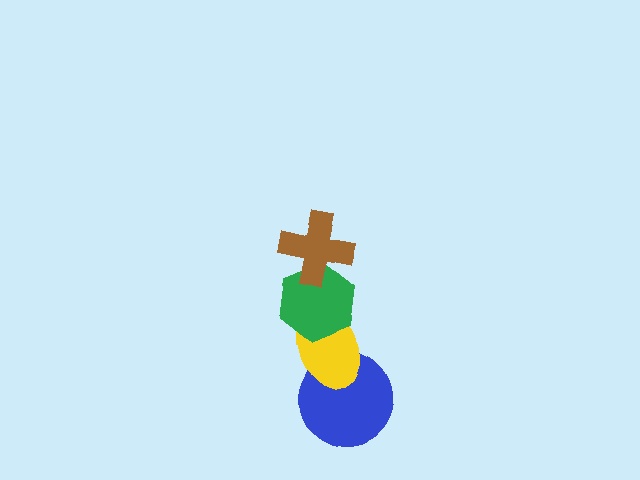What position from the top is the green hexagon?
The green hexagon is 2nd from the top.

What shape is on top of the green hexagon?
The brown cross is on top of the green hexagon.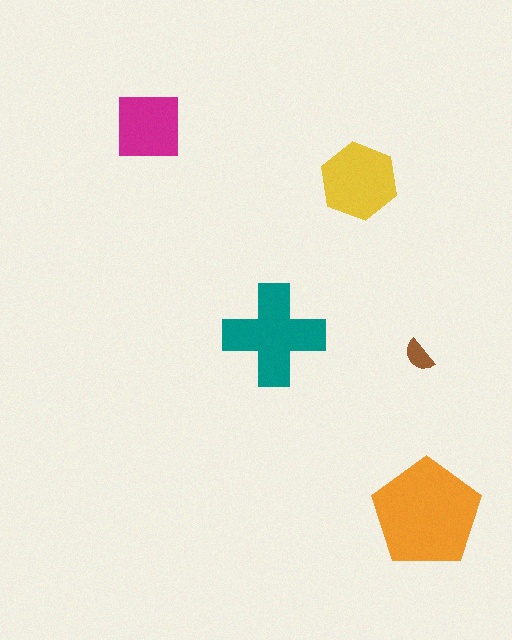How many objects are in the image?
There are 5 objects in the image.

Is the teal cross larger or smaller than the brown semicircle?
Larger.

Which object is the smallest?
The brown semicircle.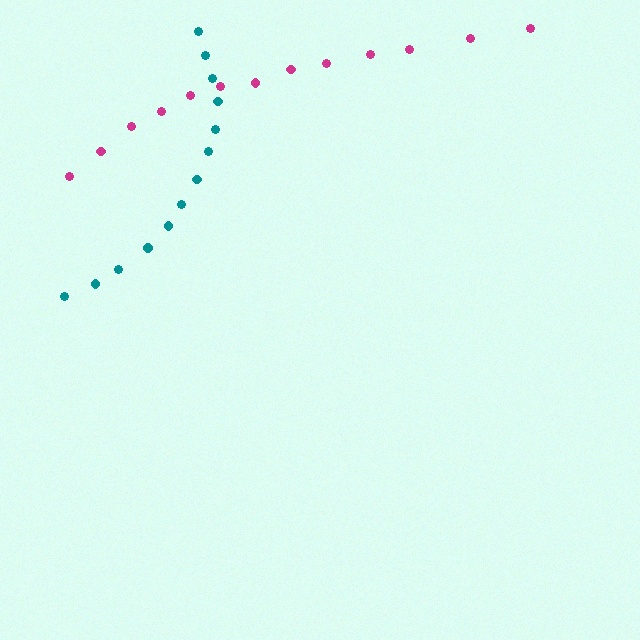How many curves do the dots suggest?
There are 2 distinct paths.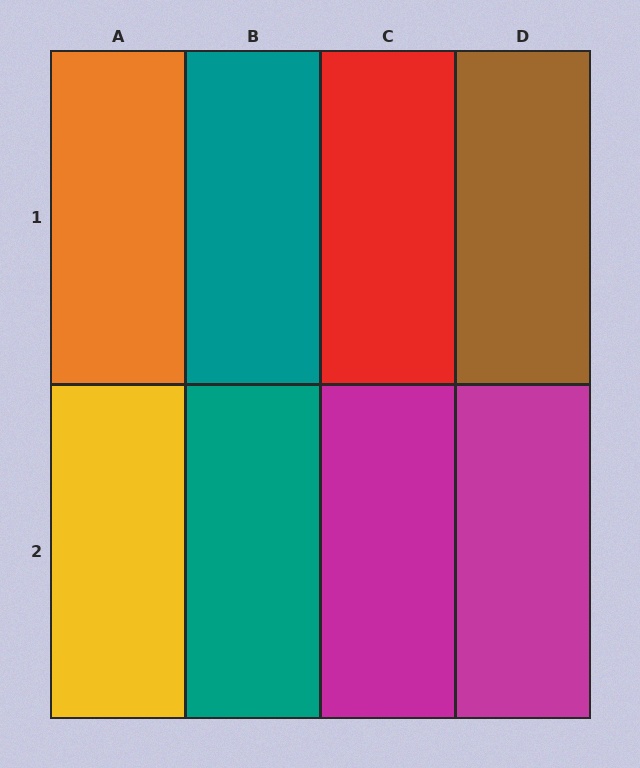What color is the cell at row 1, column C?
Red.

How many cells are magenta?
2 cells are magenta.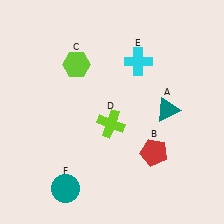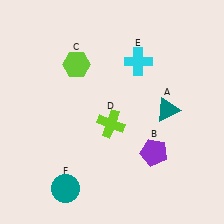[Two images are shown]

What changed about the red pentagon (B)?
In Image 1, B is red. In Image 2, it changed to purple.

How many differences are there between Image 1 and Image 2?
There is 1 difference between the two images.